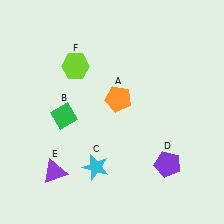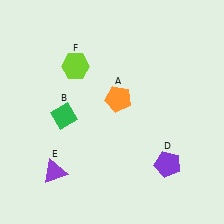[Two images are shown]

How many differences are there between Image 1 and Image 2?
There is 1 difference between the two images.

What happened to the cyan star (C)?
The cyan star (C) was removed in Image 2. It was in the bottom-left area of Image 1.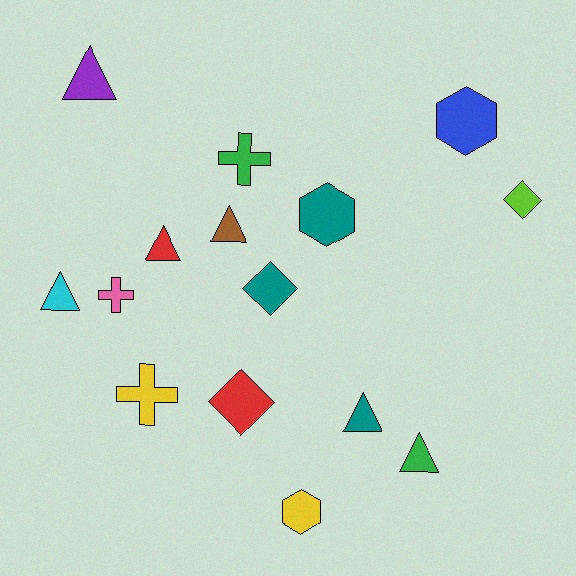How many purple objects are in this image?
There is 1 purple object.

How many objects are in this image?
There are 15 objects.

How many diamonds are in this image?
There are 3 diamonds.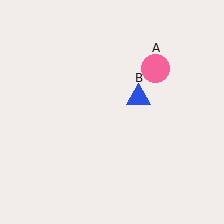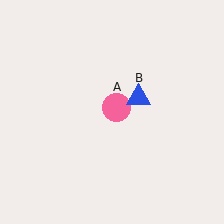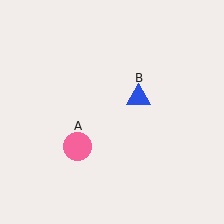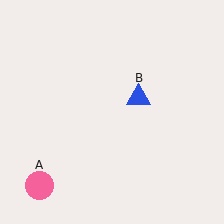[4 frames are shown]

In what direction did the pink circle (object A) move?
The pink circle (object A) moved down and to the left.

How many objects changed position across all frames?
1 object changed position: pink circle (object A).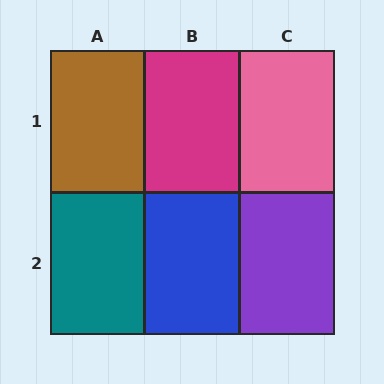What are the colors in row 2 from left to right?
Teal, blue, purple.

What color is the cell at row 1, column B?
Magenta.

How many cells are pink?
1 cell is pink.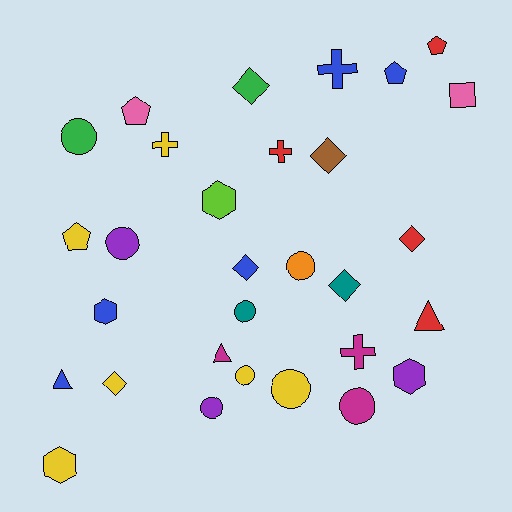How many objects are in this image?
There are 30 objects.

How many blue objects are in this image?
There are 5 blue objects.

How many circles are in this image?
There are 8 circles.